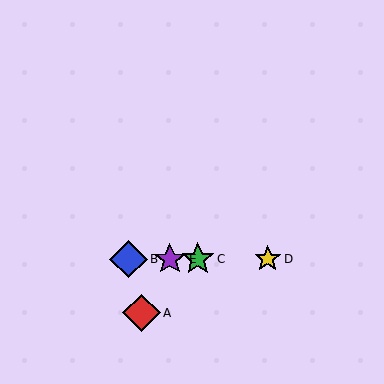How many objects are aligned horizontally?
4 objects (B, C, D, E) are aligned horizontally.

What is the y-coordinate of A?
Object A is at y≈313.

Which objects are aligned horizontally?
Objects B, C, D, E are aligned horizontally.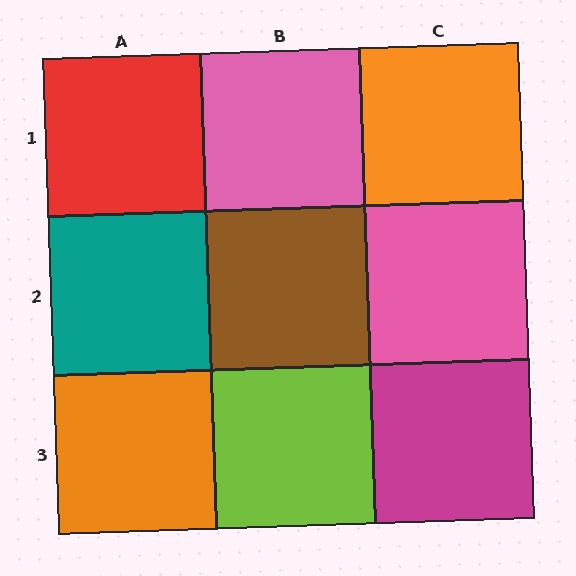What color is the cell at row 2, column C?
Pink.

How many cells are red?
1 cell is red.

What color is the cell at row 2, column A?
Teal.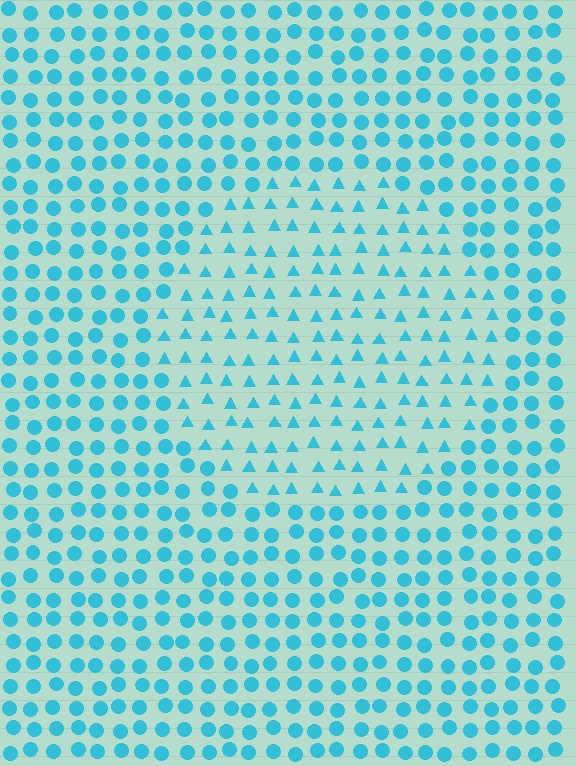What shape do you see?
I see a circle.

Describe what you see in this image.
The image is filled with small cyan elements arranged in a uniform grid. A circle-shaped region contains triangles, while the surrounding area contains circles. The boundary is defined purely by the change in element shape.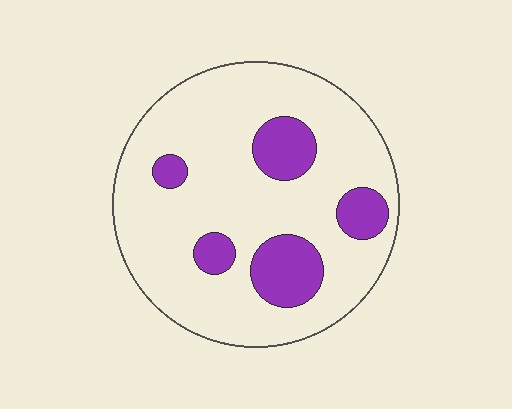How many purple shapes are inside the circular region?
5.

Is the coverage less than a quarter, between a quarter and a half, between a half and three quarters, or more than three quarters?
Less than a quarter.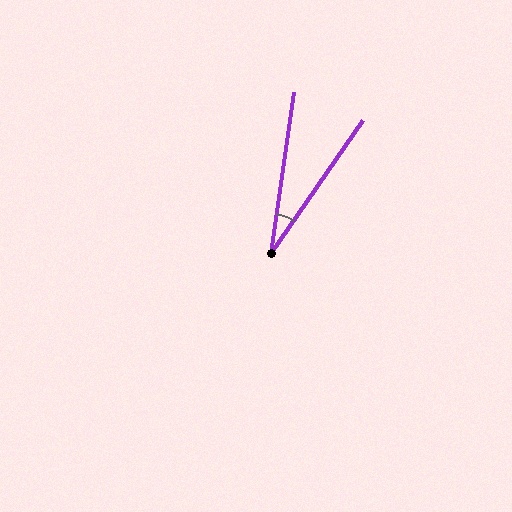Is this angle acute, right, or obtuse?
It is acute.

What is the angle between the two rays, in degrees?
Approximately 26 degrees.